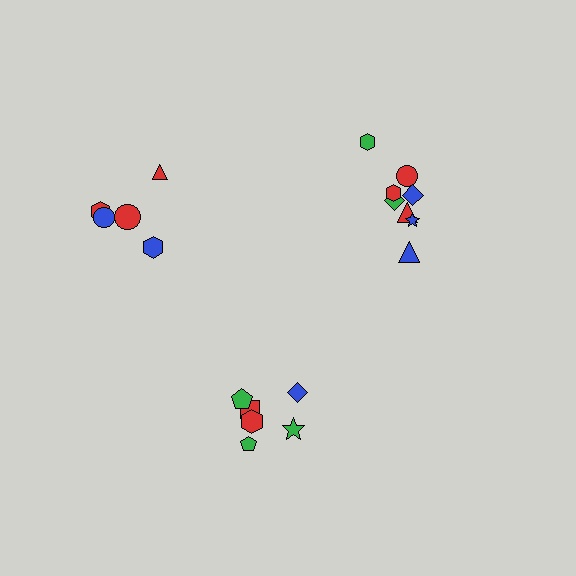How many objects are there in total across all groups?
There are 19 objects.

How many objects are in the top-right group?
There are 8 objects.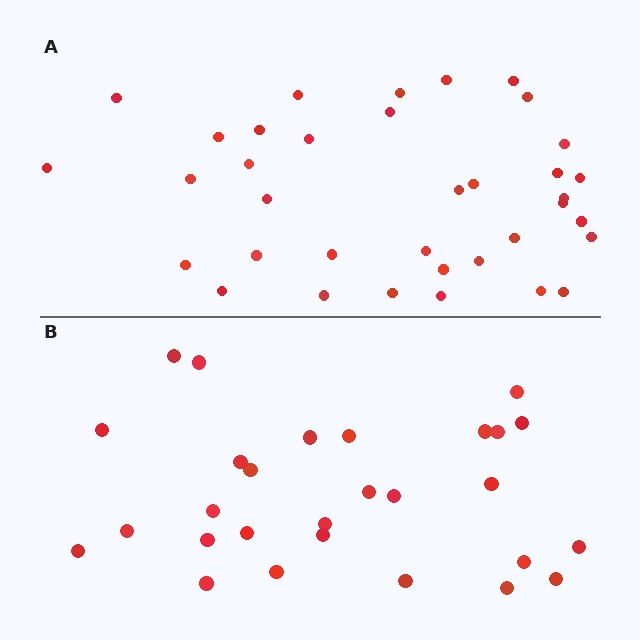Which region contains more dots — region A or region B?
Region A (the top region) has more dots.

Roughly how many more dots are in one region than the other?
Region A has roughly 8 or so more dots than region B.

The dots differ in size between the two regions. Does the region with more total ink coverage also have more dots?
No. Region B has more total ink coverage because its dots are larger, but region A actually contains more individual dots. Total area can be misleading — the number of items is what matters here.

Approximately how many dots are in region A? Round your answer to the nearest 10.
About 40 dots. (The exact count is 36, which rounds to 40.)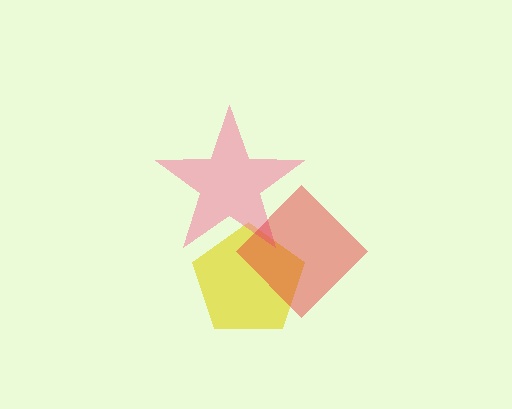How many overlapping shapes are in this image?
There are 3 overlapping shapes in the image.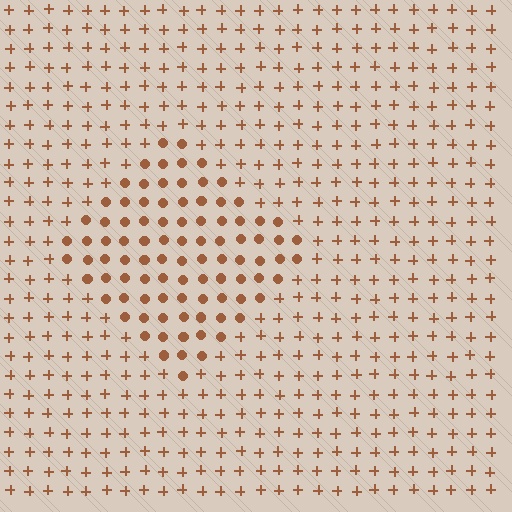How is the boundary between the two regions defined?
The boundary is defined by a change in element shape: circles inside vs. plus signs outside. All elements share the same color and spacing.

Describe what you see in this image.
The image is filled with small brown elements arranged in a uniform grid. A diamond-shaped region contains circles, while the surrounding area contains plus signs. The boundary is defined purely by the change in element shape.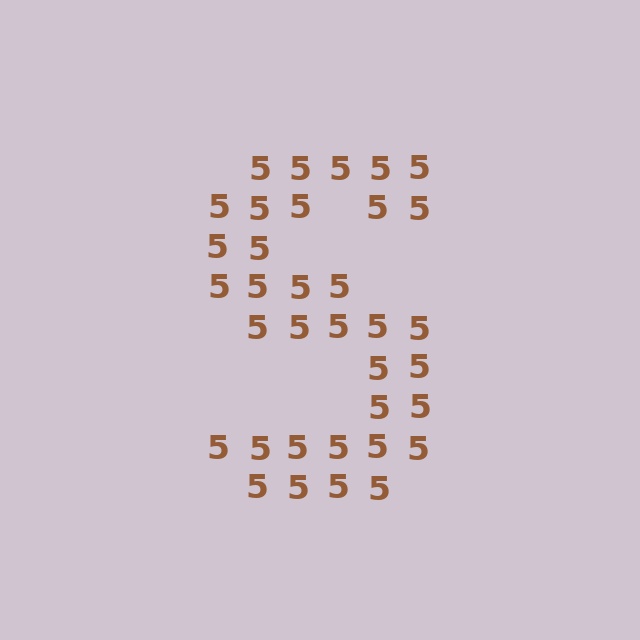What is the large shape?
The large shape is the letter S.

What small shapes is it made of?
It is made of small digit 5's.